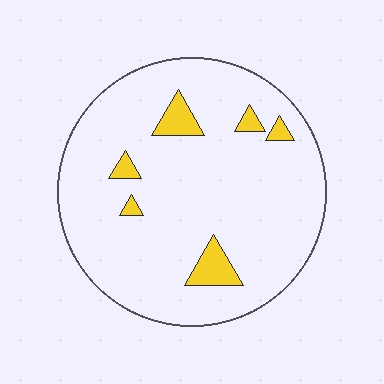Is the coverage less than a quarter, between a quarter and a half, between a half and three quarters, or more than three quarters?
Less than a quarter.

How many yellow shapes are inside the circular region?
6.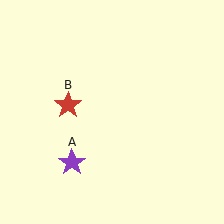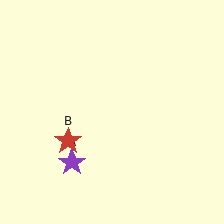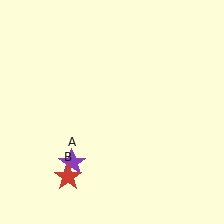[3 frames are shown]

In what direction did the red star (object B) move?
The red star (object B) moved down.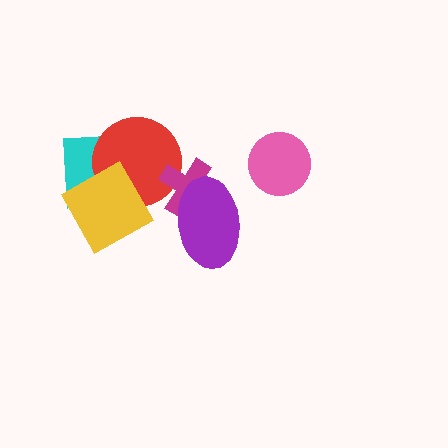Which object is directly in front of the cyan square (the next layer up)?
The red circle is directly in front of the cyan square.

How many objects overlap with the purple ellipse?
1 object overlaps with the purple ellipse.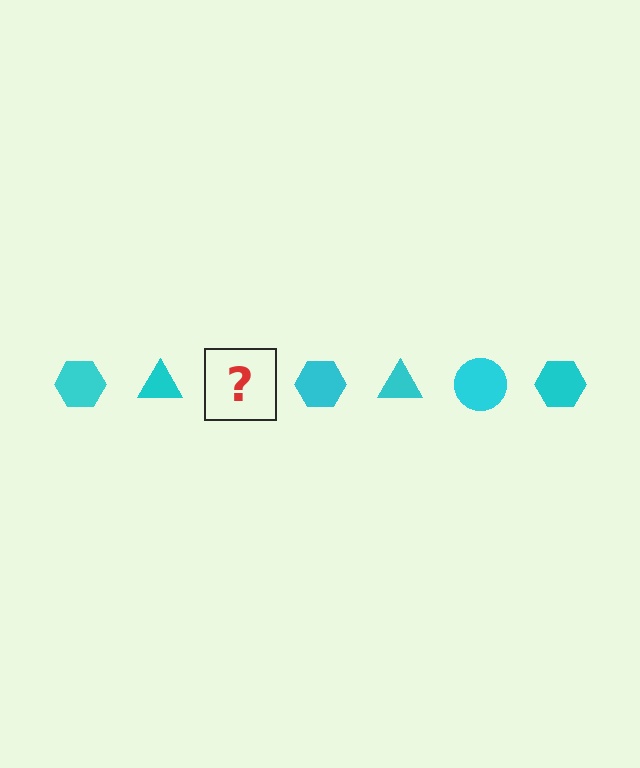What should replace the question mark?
The question mark should be replaced with a cyan circle.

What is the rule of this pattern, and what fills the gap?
The rule is that the pattern cycles through hexagon, triangle, circle shapes in cyan. The gap should be filled with a cyan circle.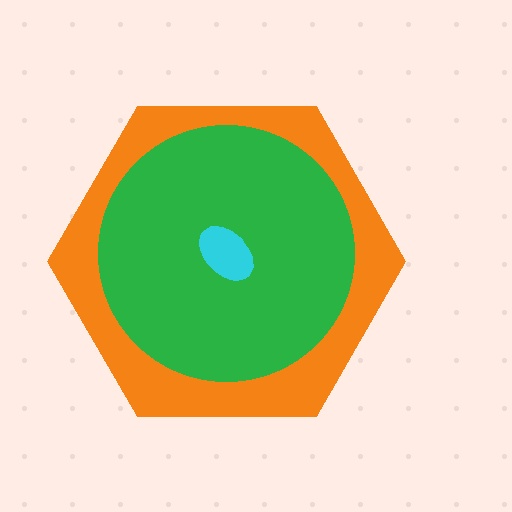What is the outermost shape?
The orange hexagon.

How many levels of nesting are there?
3.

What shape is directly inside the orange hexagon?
The green circle.